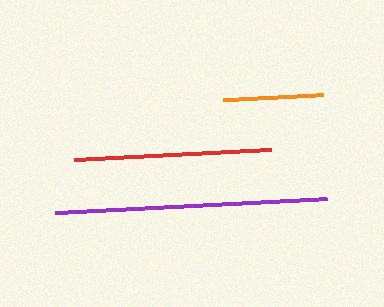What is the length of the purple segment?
The purple segment is approximately 272 pixels long.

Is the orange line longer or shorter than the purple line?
The purple line is longer than the orange line.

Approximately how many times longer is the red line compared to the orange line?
The red line is approximately 2.0 times the length of the orange line.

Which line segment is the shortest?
The orange line is the shortest at approximately 100 pixels.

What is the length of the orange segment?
The orange segment is approximately 100 pixels long.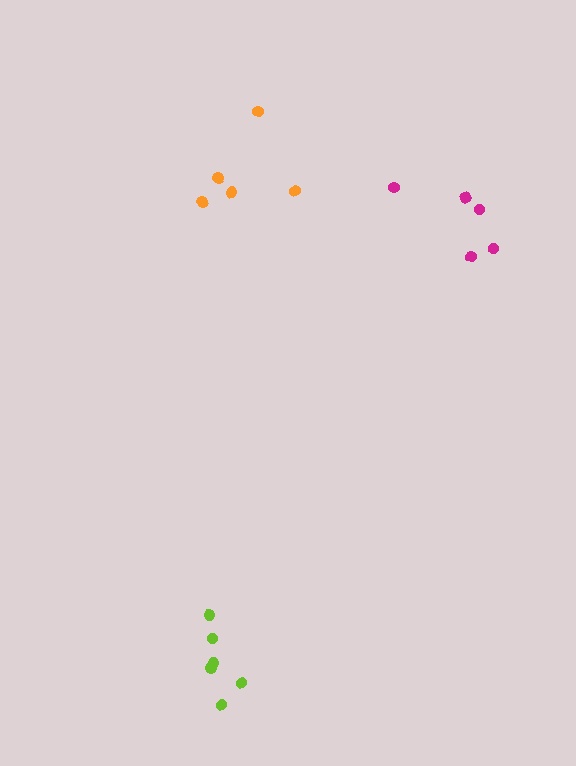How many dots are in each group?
Group 1: 5 dots, Group 2: 6 dots, Group 3: 5 dots (16 total).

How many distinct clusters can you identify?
There are 3 distinct clusters.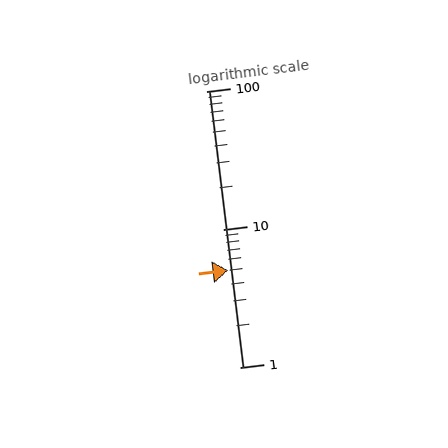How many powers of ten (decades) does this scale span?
The scale spans 2 decades, from 1 to 100.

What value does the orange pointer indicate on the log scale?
The pointer indicates approximately 5.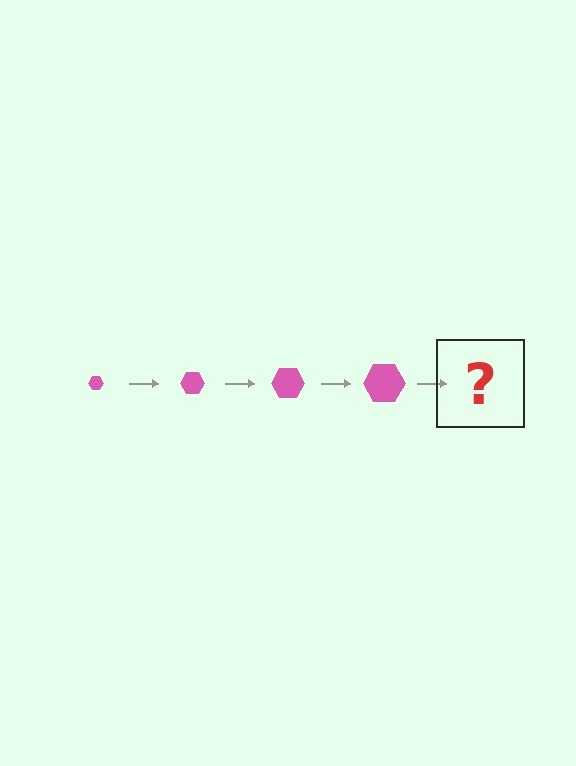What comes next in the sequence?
The next element should be a pink hexagon, larger than the previous one.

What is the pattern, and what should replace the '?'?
The pattern is that the hexagon gets progressively larger each step. The '?' should be a pink hexagon, larger than the previous one.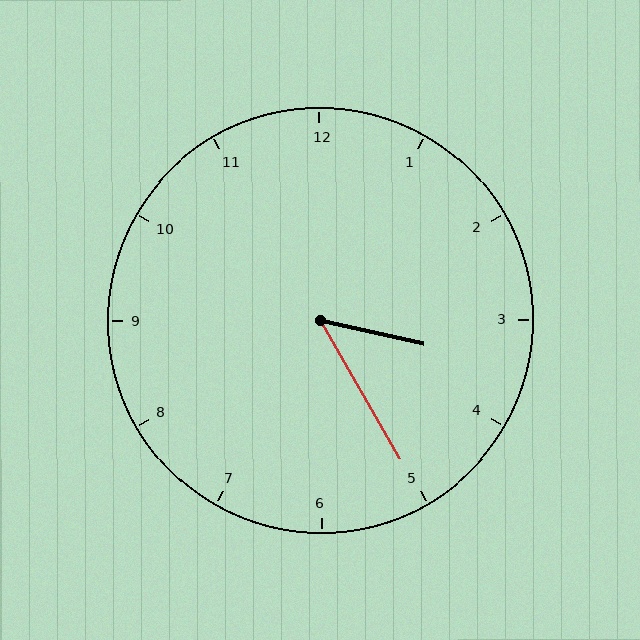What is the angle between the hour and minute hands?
Approximately 48 degrees.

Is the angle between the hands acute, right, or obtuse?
It is acute.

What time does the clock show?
3:25.